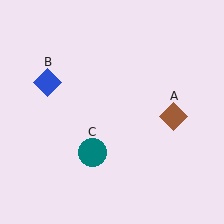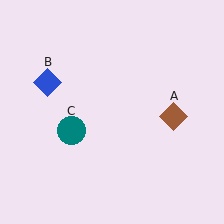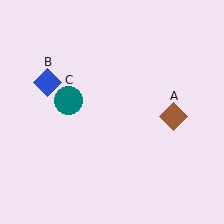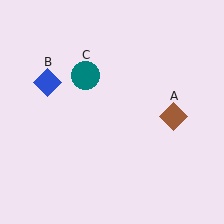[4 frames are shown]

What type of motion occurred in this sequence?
The teal circle (object C) rotated clockwise around the center of the scene.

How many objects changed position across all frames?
1 object changed position: teal circle (object C).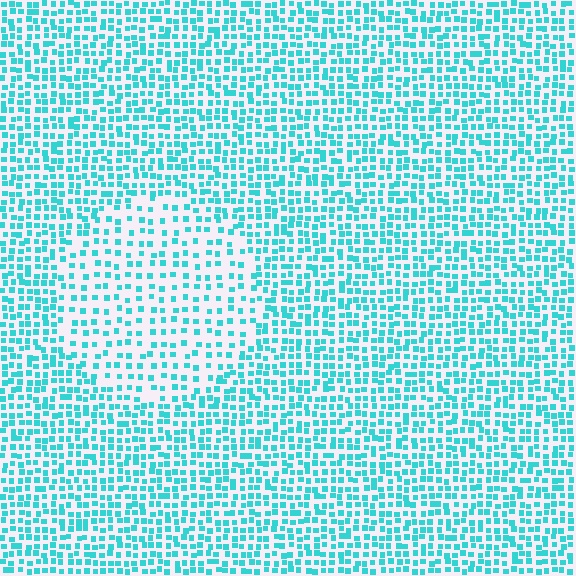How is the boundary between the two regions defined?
The boundary is defined by a change in element density (approximately 1.9x ratio). All elements are the same color, size, and shape.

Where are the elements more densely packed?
The elements are more densely packed outside the circle boundary.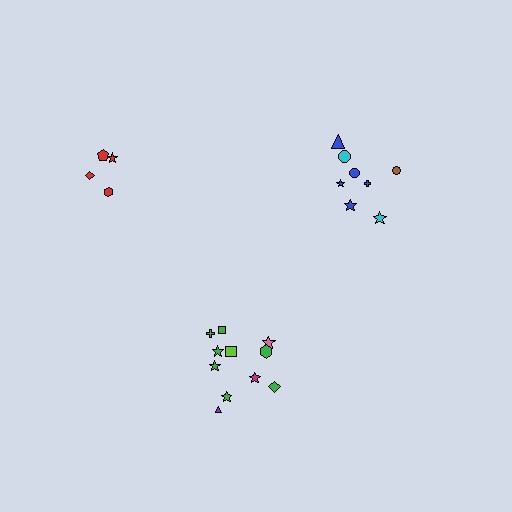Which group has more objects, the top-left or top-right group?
The top-right group.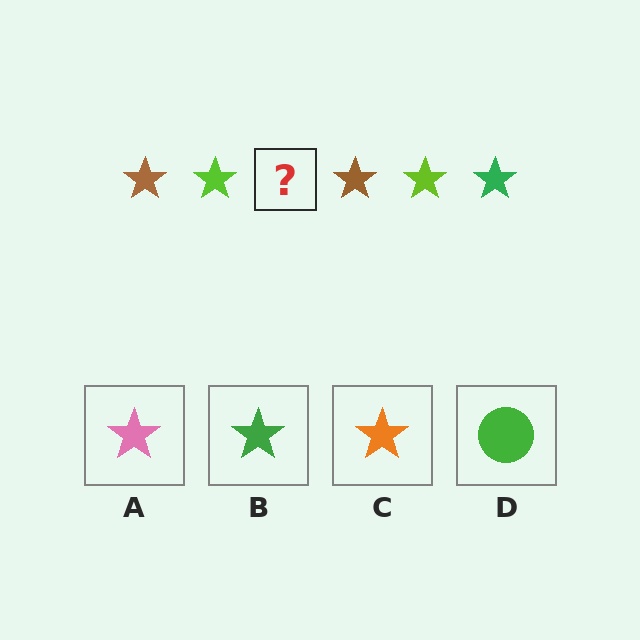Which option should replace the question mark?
Option B.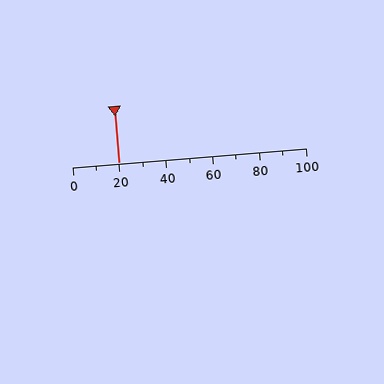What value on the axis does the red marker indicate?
The marker indicates approximately 20.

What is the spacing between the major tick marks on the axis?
The major ticks are spaced 20 apart.